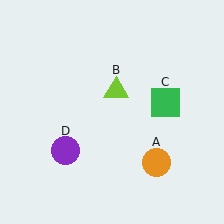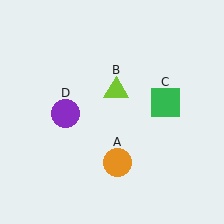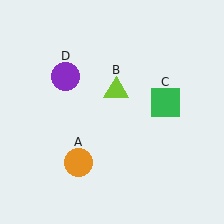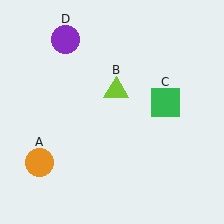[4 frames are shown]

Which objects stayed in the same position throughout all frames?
Lime triangle (object B) and green square (object C) remained stationary.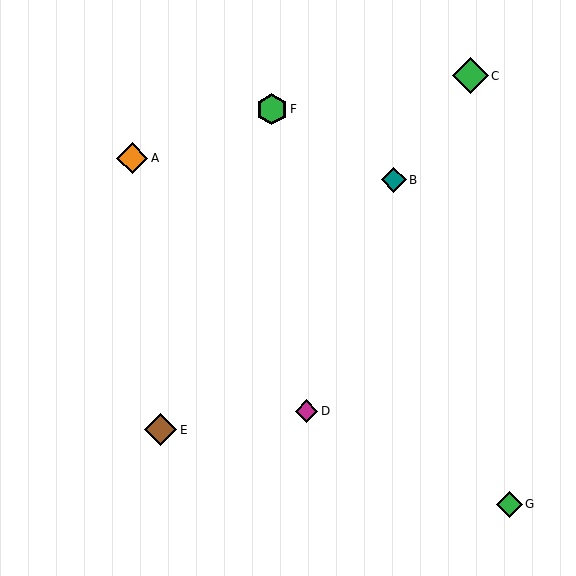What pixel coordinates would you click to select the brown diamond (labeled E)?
Click at (161, 430) to select the brown diamond E.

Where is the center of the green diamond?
The center of the green diamond is at (509, 504).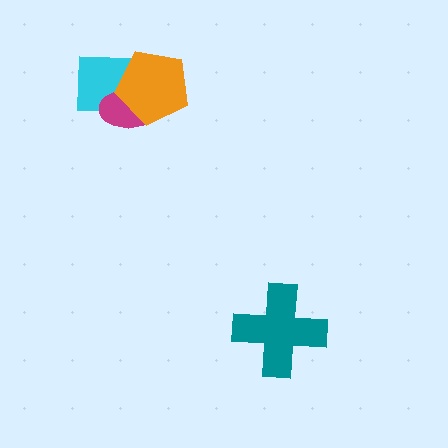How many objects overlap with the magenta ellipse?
2 objects overlap with the magenta ellipse.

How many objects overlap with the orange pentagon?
2 objects overlap with the orange pentagon.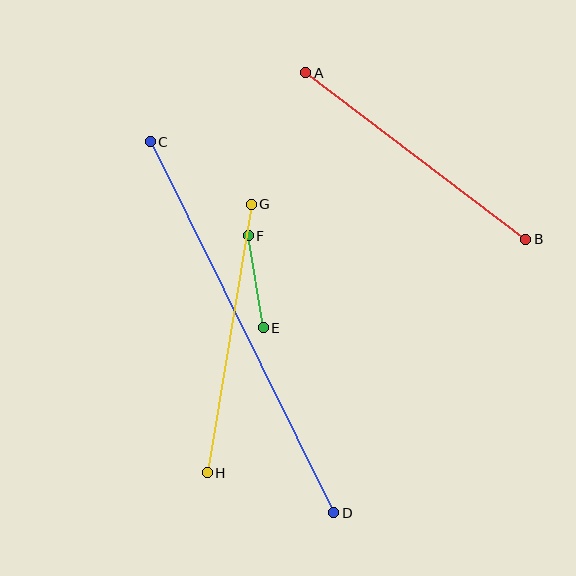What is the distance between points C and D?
The distance is approximately 414 pixels.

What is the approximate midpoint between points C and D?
The midpoint is at approximately (242, 327) pixels.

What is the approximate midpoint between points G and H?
The midpoint is at approximately (229, 339) pixels.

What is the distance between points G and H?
The distance is approximately 272 pixels.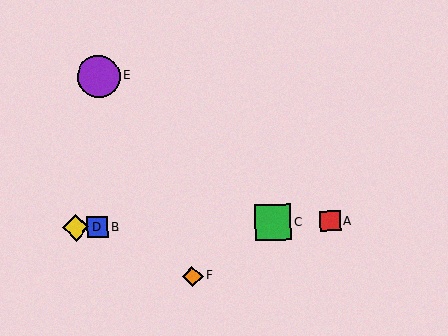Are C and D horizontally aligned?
Yes, both are at y≈223.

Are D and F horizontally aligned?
No, D is at y≈227 and F is at y≈276.